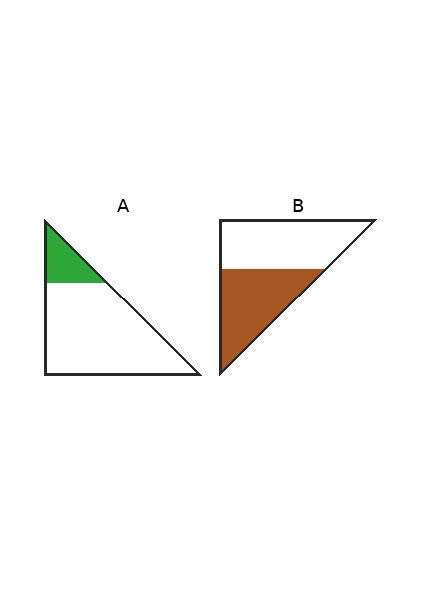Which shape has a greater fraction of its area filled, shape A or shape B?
Shape B.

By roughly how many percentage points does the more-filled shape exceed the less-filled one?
By roughly 30 percentage points (B over A).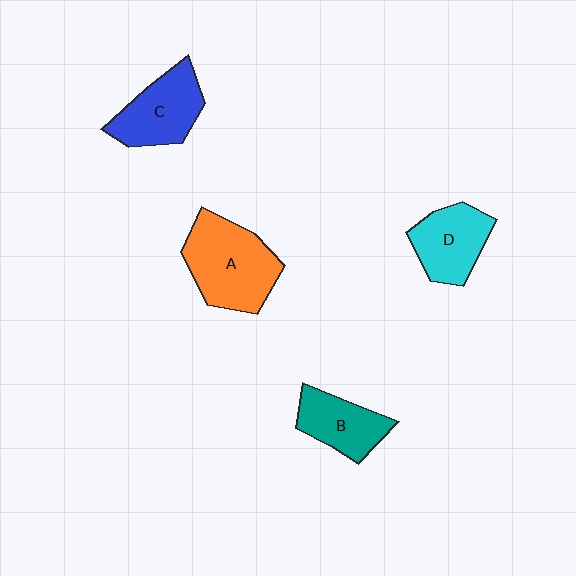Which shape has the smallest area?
Shape B (teal).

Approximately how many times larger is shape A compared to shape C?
Approximately 1.3 times.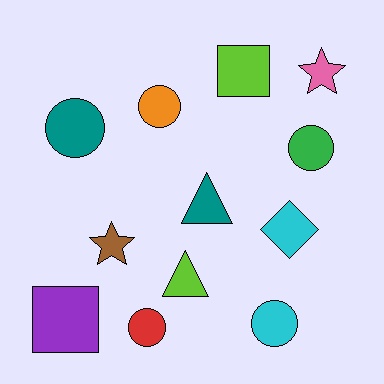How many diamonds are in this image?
There is 1 diamond.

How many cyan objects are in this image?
There are 2 cyan objects.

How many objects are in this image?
There are 12 objects.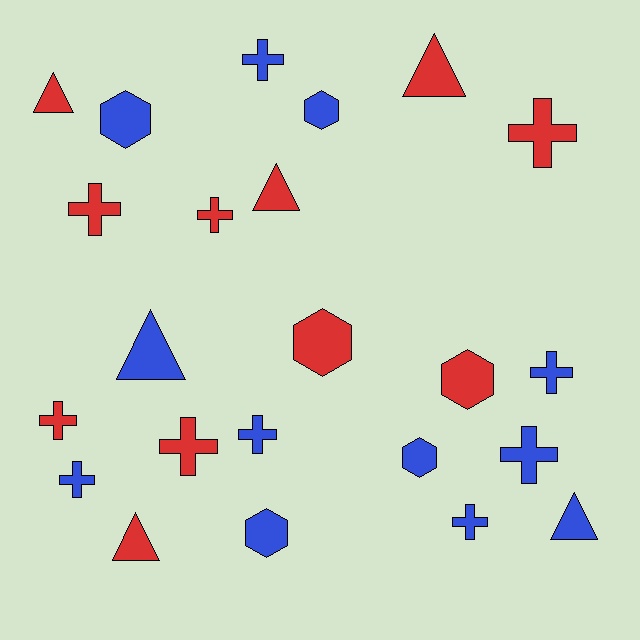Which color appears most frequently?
Blue, with 12 objects.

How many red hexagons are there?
There are 2 red hexagons.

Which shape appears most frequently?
Cross, with 11 objects.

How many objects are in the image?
There are 23 objects.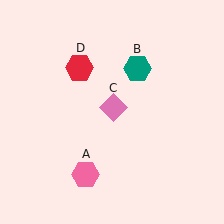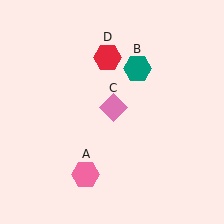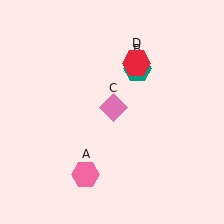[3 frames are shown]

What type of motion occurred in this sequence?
The red hexagon (object D) rotated clockwise around the center of the scene.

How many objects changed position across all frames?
1 object changed position: red hexagon (object D).